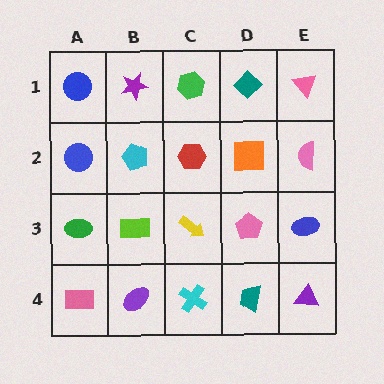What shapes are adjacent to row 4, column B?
A lime rectangle (row 3, column B), a pink rectangle (row 4, column A), a cyan cross (row 4, column C).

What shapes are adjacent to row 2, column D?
A teal diamond (row 1, column D), a pink pentagon (row 3, column D), a red hexagon (row 2, column C), a pink semicircle (row 2, column E).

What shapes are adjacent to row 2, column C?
A green hexagon (row 1, column C), a yellow arrow (row 3, column C), a cyan pentagon (row 2, column B), an orange square (row 2, column D).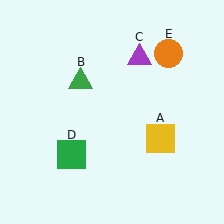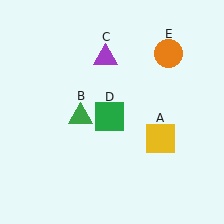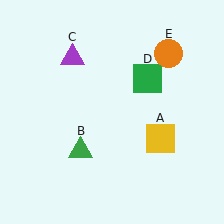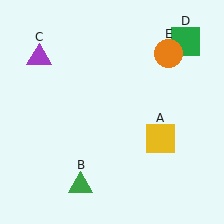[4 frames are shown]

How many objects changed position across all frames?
3 objects changed position: green triangle (object B), purple triangle (object C), green square (object D).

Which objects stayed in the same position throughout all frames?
Yellow square (object A) and orange circle (object E) remained stationary.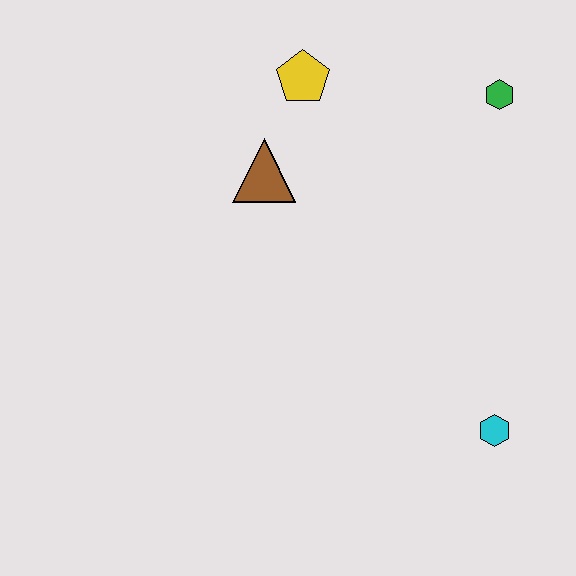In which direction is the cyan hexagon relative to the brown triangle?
The cyan hexagon is below the brown triangle.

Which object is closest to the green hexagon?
The yellow pentagon is closest to the green hexagon.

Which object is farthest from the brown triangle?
The cyan hexagon is farthest from the brown triangle.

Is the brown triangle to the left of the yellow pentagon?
Yes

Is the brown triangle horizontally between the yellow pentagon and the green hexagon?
No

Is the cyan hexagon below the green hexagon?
Yes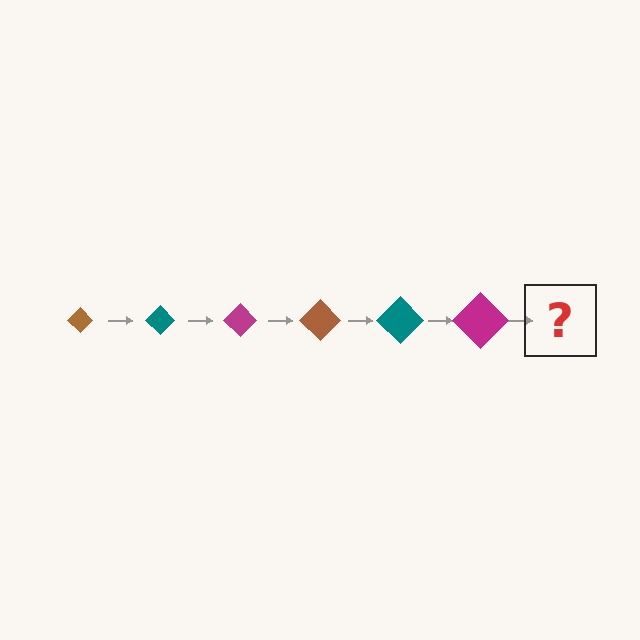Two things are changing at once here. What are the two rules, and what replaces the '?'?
The two rules are that the diamond grows larger each step and the color cycles through brown, teal, and magenta. The '?' should be a brown diamond, larger than the previous one.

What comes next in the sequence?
The next element should be a brown diamond, larger than the previous one.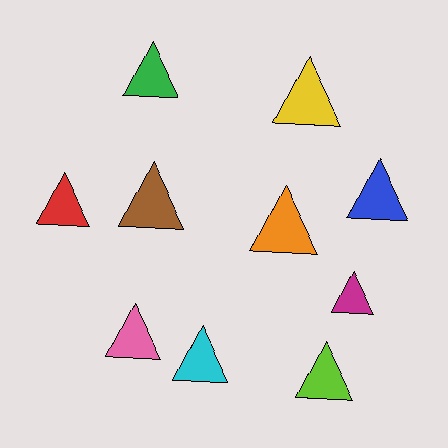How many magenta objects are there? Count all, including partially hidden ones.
There is 1 magenta object.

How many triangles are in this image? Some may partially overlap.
There are 10 triangles.